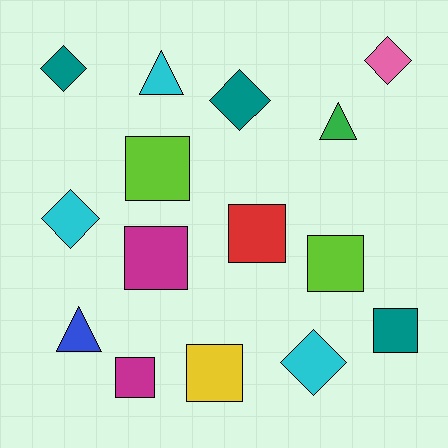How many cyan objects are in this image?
There are 3 cyan objects.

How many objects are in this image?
There are 15 objects.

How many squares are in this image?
There are 7 squares.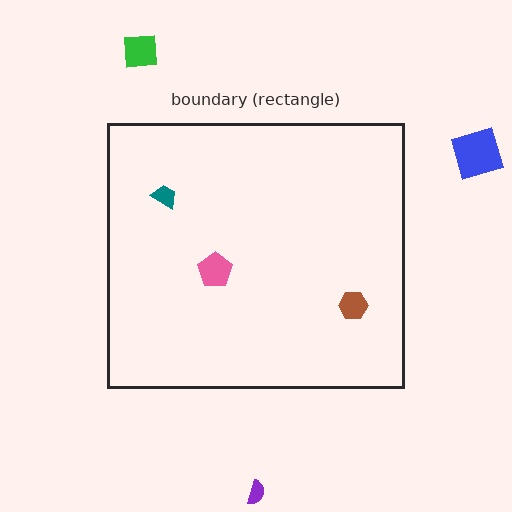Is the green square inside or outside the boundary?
Outside.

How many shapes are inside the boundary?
3 inside, 3 outside.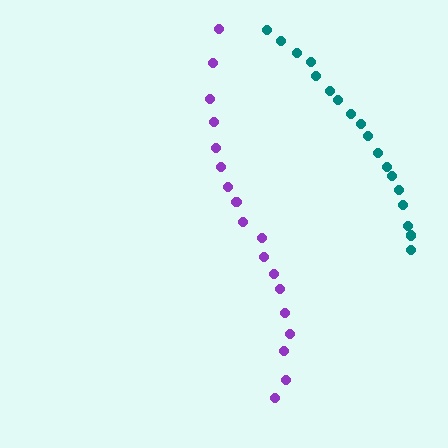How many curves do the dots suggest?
There are 2 distinct paths.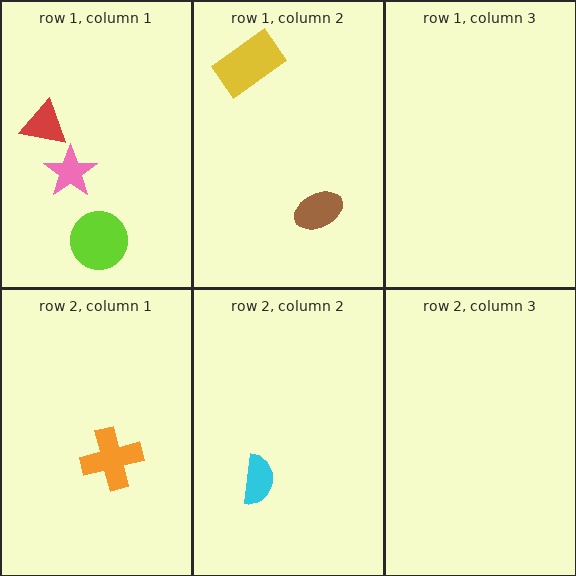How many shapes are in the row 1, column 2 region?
2.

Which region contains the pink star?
The row 1, column 1 region.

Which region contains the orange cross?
The row 2, column 1 region.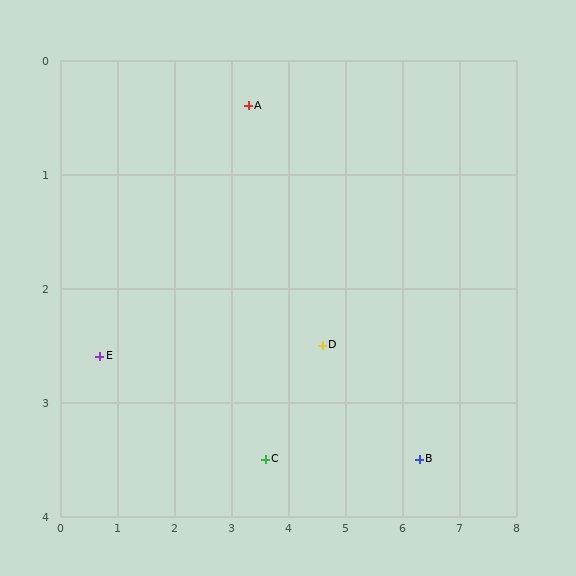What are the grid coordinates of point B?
Point B is at approximately (6.3, 3.5).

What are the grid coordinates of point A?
Point A is at approximately (3.3, 0.4).